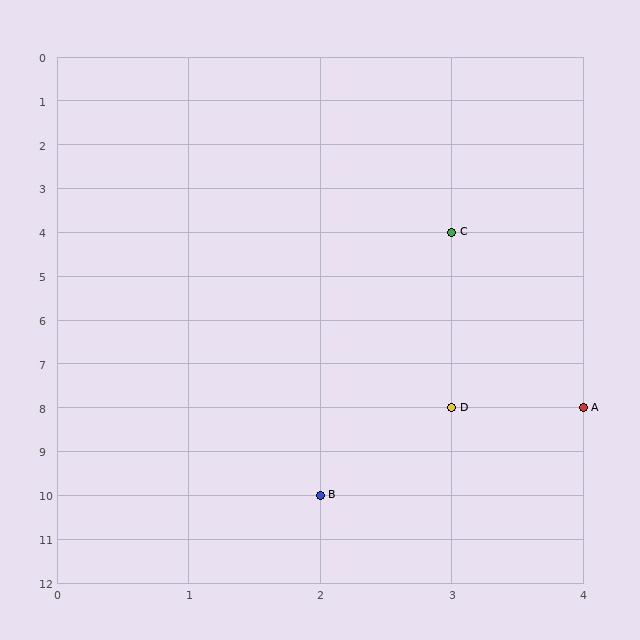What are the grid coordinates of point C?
Point C is at grid coordinates (3, 4).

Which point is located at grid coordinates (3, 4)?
Point C is at (3, 4).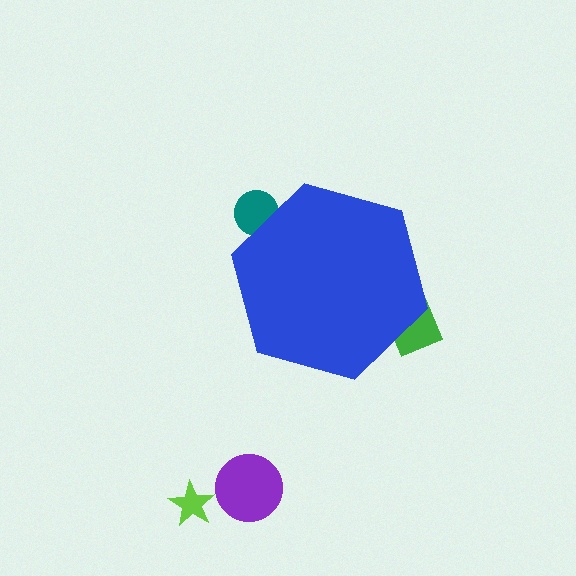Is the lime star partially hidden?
No, the lime star is fully visible.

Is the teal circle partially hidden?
Yes, the teal circle is partially hidden behind the blue hexagon.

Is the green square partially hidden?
Yes, the green square is partially hidden behind the blue hexagon.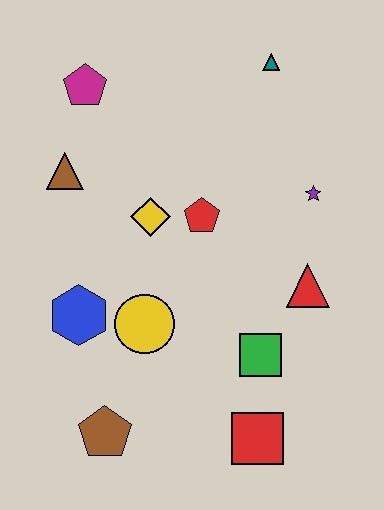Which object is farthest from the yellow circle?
The teal triangle is farthest from the yellow circle.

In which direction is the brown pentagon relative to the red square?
The brown pentagon is to the left of the red square.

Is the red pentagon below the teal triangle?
Yes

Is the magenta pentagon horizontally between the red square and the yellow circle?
No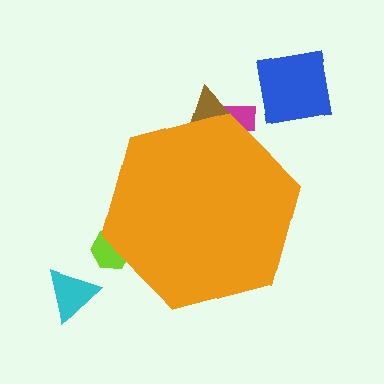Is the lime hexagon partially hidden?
Yes, the lime hexagon is partially hidden behind the orange hexagon.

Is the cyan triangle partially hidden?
No, the cyan triangle is fully visible.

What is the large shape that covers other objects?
An orange hexagon.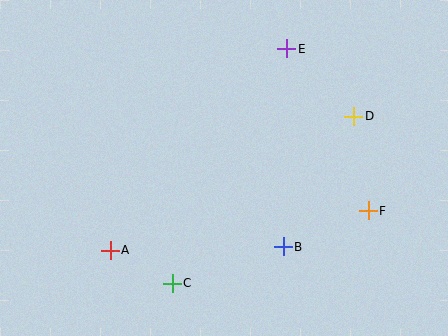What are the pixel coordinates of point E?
Point E is at (287, 49).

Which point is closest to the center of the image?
Point B at (283, 247) is closest to the center.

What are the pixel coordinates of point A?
Point A is at (110, 250).